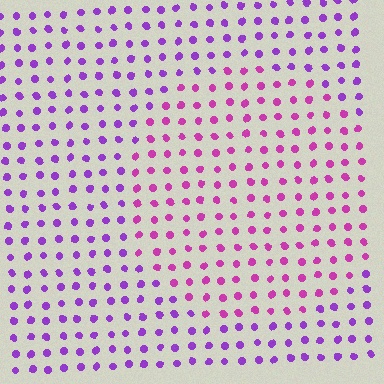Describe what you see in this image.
The image is filled with small purple elements in a uniform arrangement. A circle-shaped region is visible where the elements are tinted to a slightly different hue, forming a subtle color boundary.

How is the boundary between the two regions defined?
The boundary is defined purely by a slight shift in hue (about 34 degrees). Spacing, size, and orientation are identical on both sides.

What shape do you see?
I see a circle.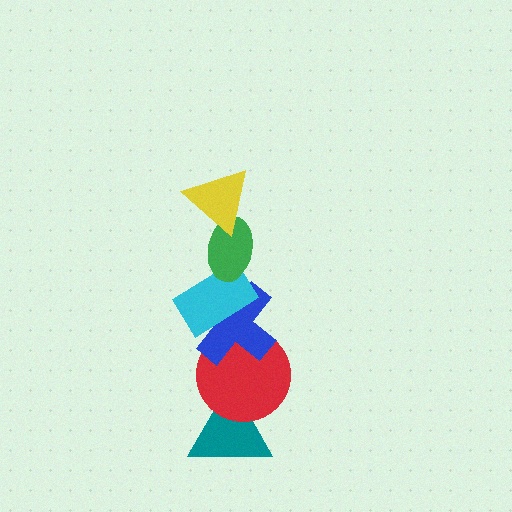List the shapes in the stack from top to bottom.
From top to bottom: the yellow triangle, the green ellipse, the cyan rectangle, the blue cross, the red circle, the teal triangle.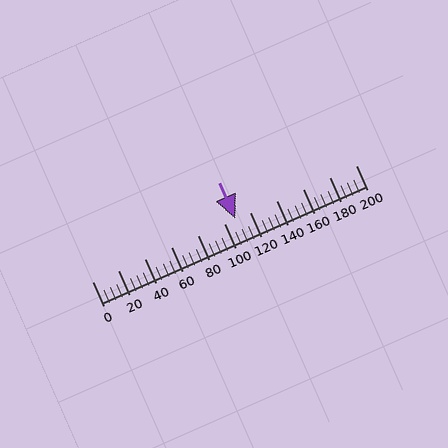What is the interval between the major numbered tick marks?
The major tick marks are spaced 20 units apart.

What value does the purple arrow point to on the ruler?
The purple arrow points to approximately 108.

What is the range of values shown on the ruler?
The ruler shows values from 0 to 200.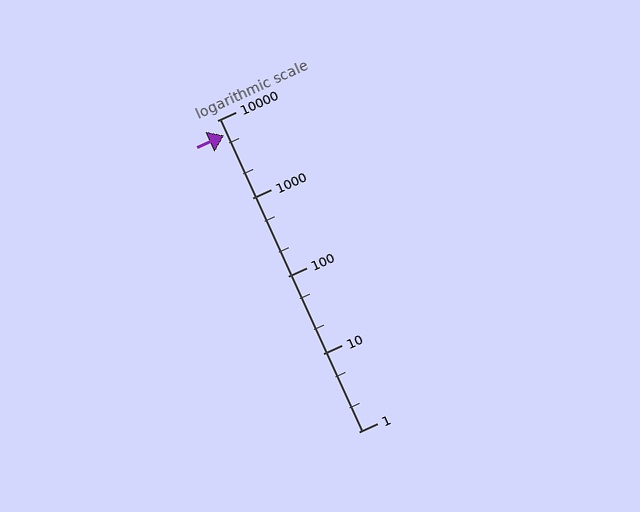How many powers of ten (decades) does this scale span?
The scale spans 4 decades, from 1 to 10000.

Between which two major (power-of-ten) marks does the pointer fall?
The pointer is between 1000 and 10000.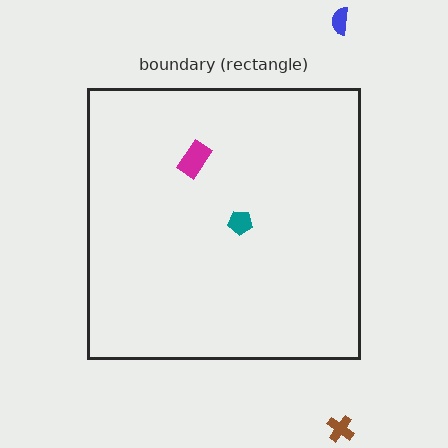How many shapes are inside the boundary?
2 inside, 2 outside.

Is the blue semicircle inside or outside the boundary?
Outside.